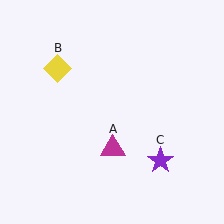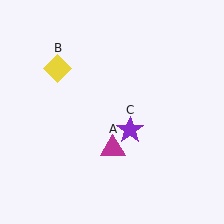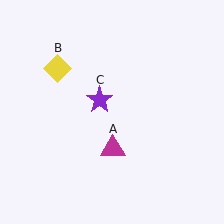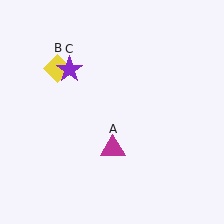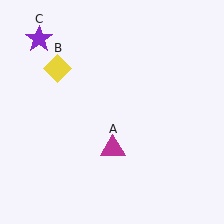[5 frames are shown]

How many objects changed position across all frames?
1 object changed position: purple star (object C).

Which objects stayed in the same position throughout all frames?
Magenta triangle (object A) and yellow diamond (object B) remained stationary.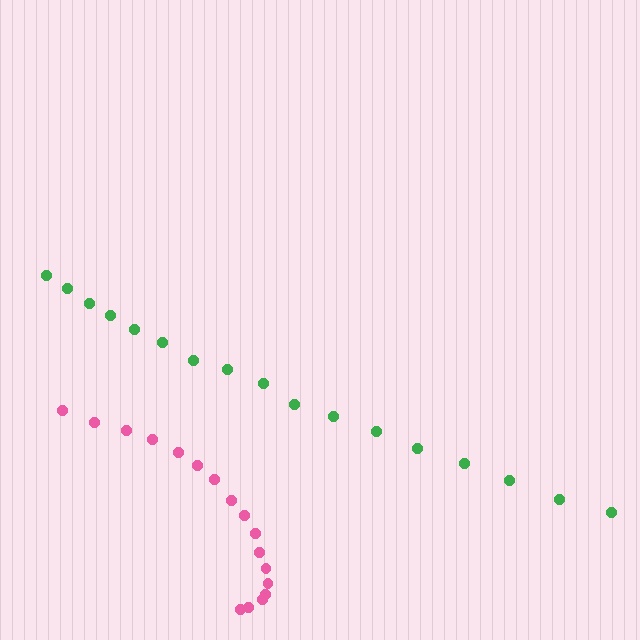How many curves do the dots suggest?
There are 2 distinct paths.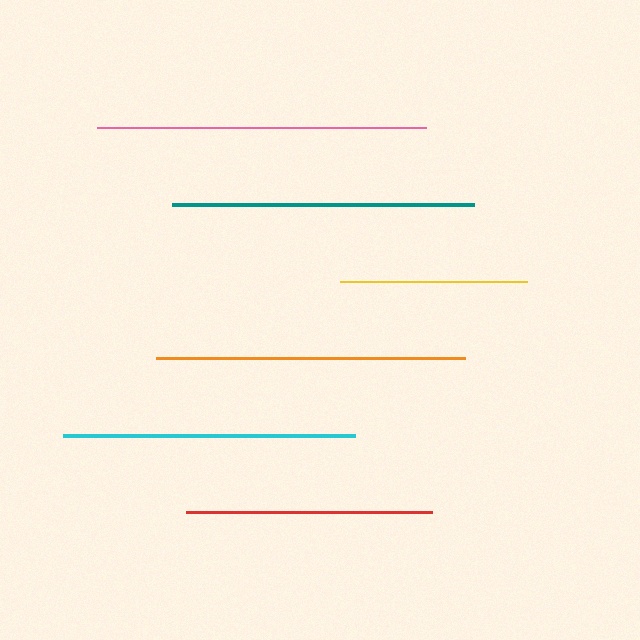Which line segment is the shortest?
The yellow line is the shortest at approximately 187 pixels.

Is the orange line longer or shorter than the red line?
The orange line is longer than the red line.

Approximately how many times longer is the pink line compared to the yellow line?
The pink line is approximately 1.8 times the length of the yellow line.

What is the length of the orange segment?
The orange segment is approximately 309 pixels long.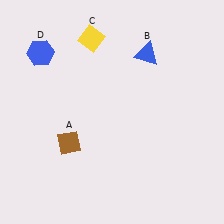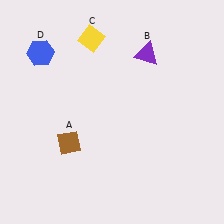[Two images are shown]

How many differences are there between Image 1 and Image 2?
There is 1 difference between the two images.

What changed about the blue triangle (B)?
In Image 1, B is blue. In Image 2, it changed to purple.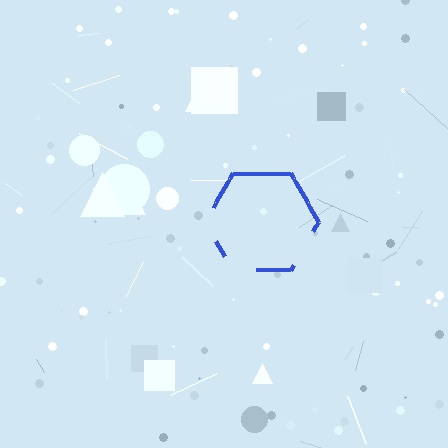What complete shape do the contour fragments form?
The contour fragments form a hexagon.